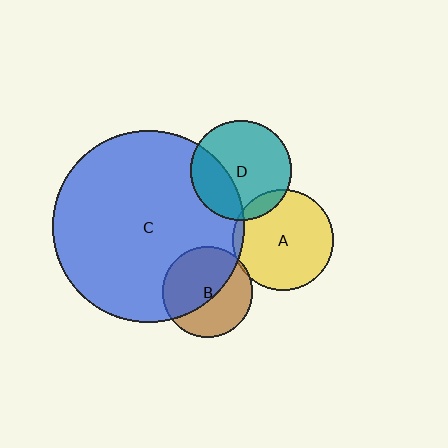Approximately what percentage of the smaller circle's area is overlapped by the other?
Approximately 10%.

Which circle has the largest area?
Circle C (blue).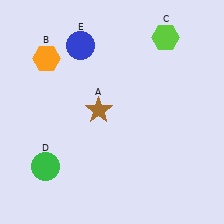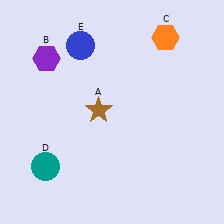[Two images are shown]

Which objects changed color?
B changed from orange to purple. C changed from lime to orange. D changed from green to teal.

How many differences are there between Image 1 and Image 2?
There are 3 differences between the two images.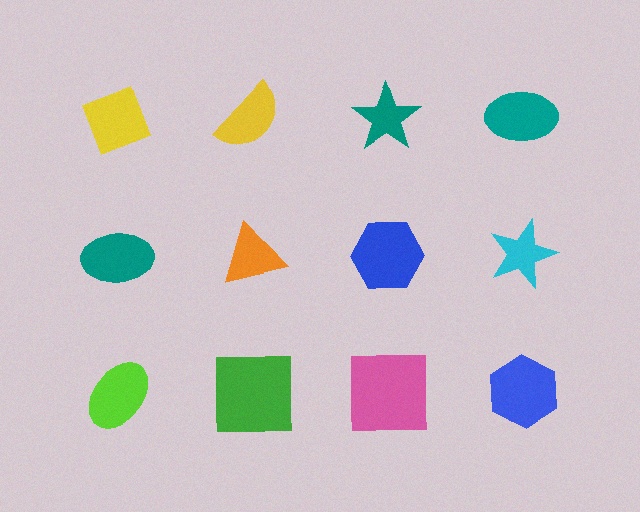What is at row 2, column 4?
A cyan star.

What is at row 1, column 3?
A teal star.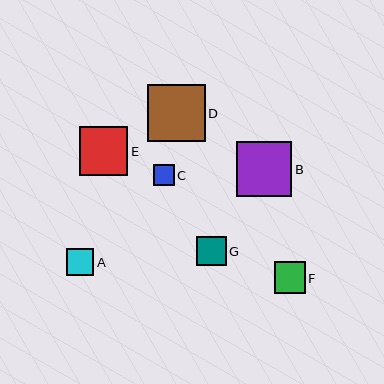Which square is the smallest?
Square C is the smallest with a size of approximately 21 pixels.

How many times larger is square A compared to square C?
Square A is approximately 1.3 times the size of square C.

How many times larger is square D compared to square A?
Square D is approximately 2.1 times the size of square A.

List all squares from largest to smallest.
From largest to smallest: D, B, E, F, G, A, C.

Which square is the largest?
Square D is the largest with a size of approximately 58 pixels.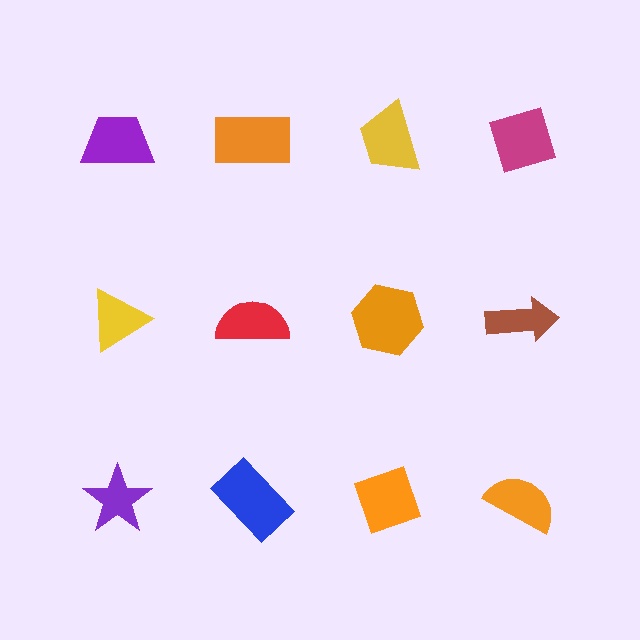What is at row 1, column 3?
A yellow trapezoid.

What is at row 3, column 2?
A blue rectangle.